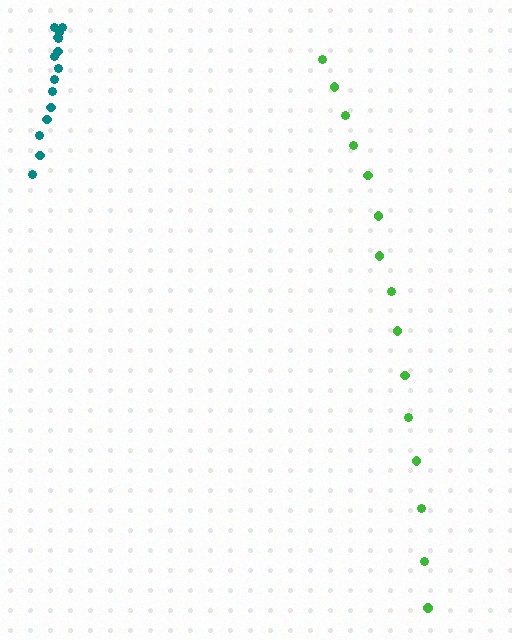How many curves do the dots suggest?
There are 2 distinct paths.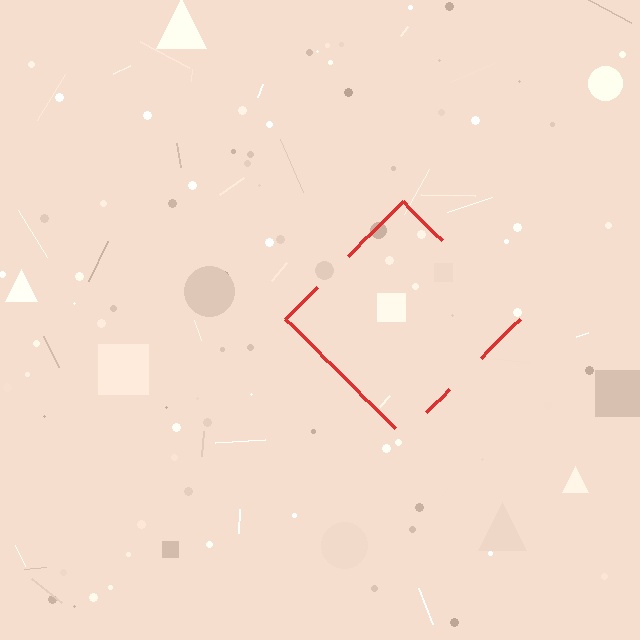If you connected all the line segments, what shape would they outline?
They would outline a diamond.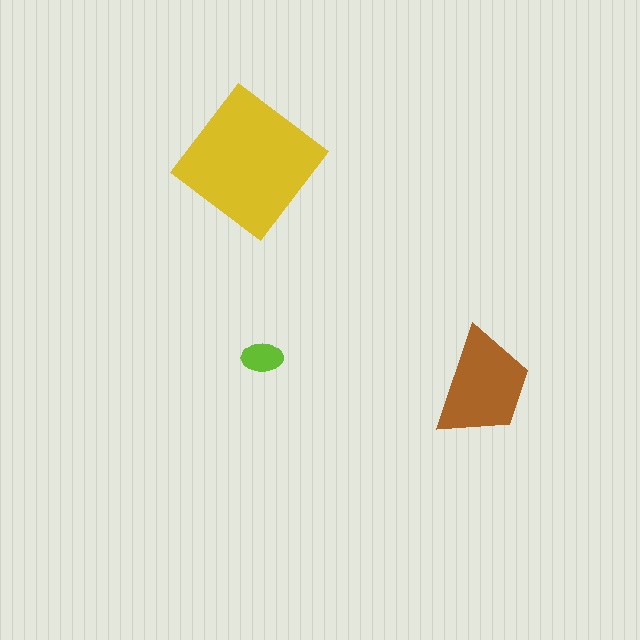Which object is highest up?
The yellow diamond is topmost.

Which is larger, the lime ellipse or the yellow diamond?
The yellow diamond.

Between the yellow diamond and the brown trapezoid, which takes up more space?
The yellow diamond.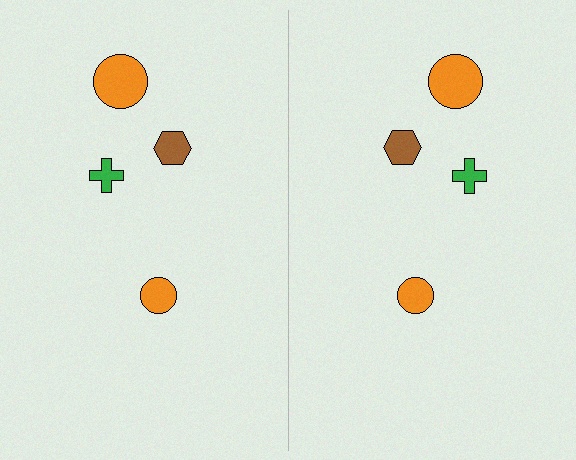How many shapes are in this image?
There are 8 shapes in this image.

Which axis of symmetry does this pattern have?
The pattern has a vertical axis of symmetry running through the center of the image.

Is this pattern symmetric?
Yes, this pattern has bilateral (reflection) symmetry.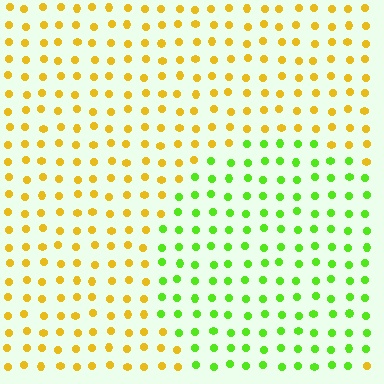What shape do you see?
I see a circle.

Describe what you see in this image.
The image is filled with small yellow elements in a uniform arrangement. A circle-shaped region is visible where the elements are tinted to a slightly different hue, forming a subtle color boundary.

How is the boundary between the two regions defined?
The boundary is defined purely by a slight shift in hue (about 57 degrees). Spacing, size, and orientation are identical on both sides.